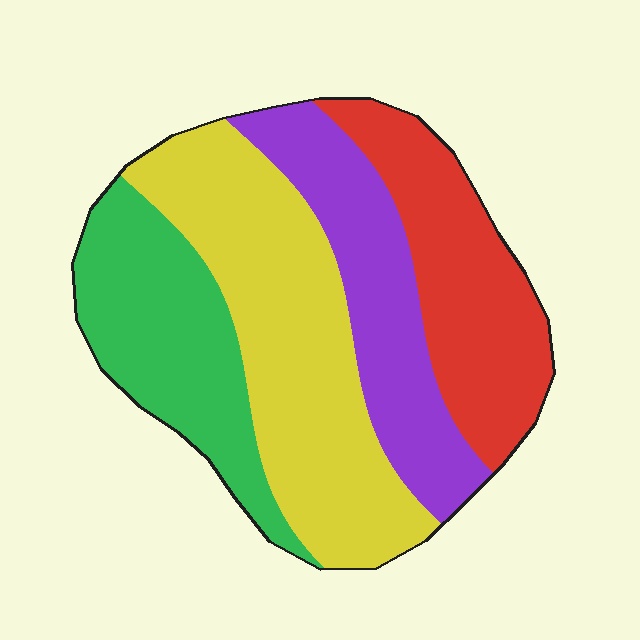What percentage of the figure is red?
Red covers 22% of the figure.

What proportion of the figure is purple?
Purple takes up about one fifth (1/5) of the figure.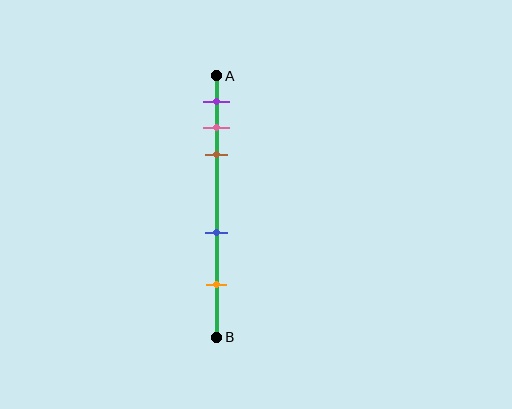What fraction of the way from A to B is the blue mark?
The blue mark is approximately 60% (0.6) of the way from A to B.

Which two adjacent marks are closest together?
The pink and brown marks are the closest adjacent pair.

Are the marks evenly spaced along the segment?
No, the marks are not evenly spaced.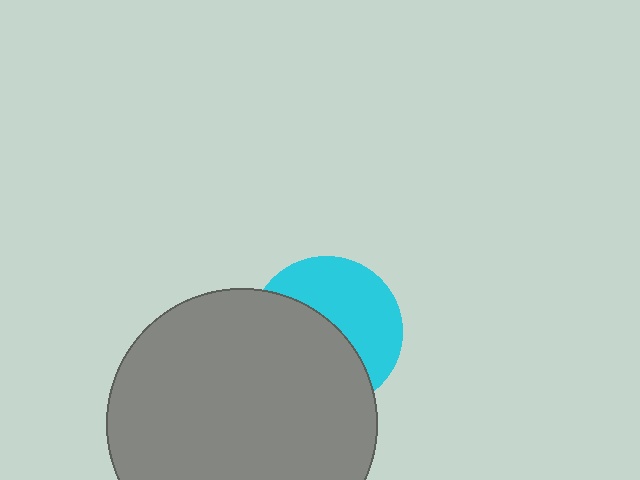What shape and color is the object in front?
The object in front is a gray circle.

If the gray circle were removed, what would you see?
You would see the complete cyan circle.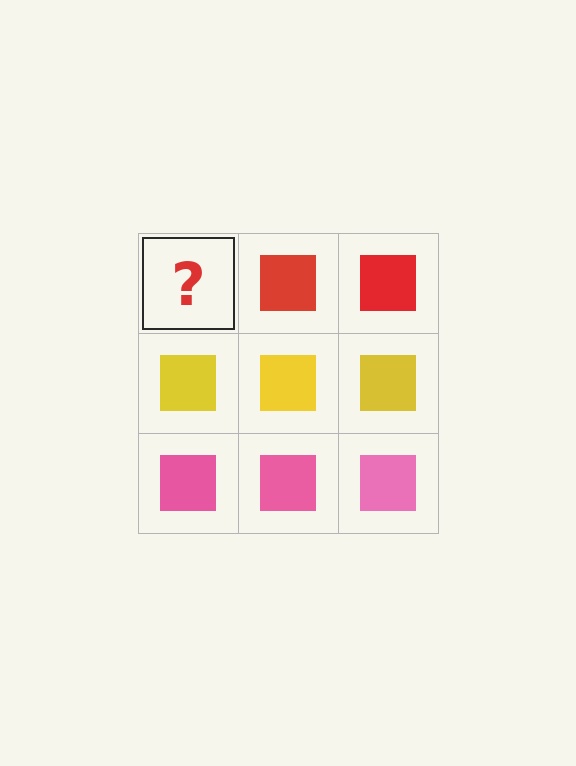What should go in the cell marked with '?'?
The missing cell should contain a red square.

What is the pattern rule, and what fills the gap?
The rule is that each row has a consistent color. The gap should be filled with a red square.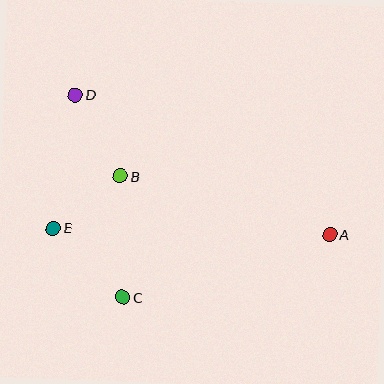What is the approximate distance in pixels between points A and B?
The distance between A and B is approximately 218 pixels.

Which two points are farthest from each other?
Points A and D are farthest from each other.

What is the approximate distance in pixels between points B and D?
The distance between B and D is approximately 93 pixels.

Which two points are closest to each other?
Points B and E are closest to each other.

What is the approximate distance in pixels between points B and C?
The distance between B and C is approximately 121 pixels.